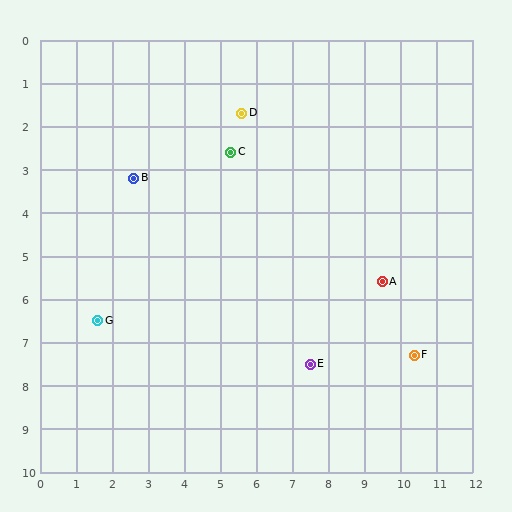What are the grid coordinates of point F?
Point F is at approximately (10.4, 7.3).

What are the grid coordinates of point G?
Point G is at approximately (1.6, 6.5).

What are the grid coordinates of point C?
Point C is at approximately (5.3, 2.6).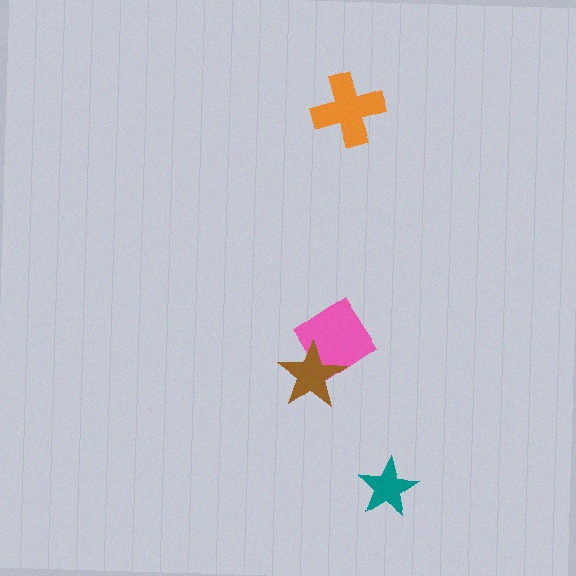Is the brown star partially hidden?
No, no other shape covers it.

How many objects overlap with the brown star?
1 object overlaps with the brown star.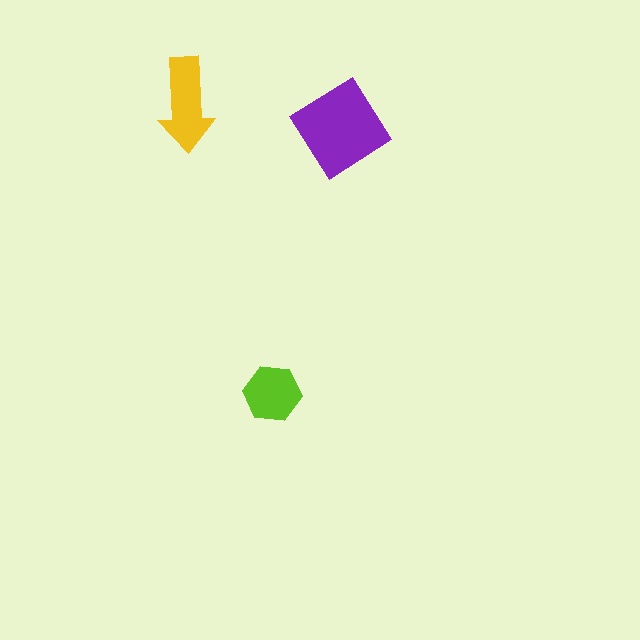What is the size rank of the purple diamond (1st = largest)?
1st.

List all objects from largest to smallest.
The purple diamond, the yellow arrow, the lime hexagon.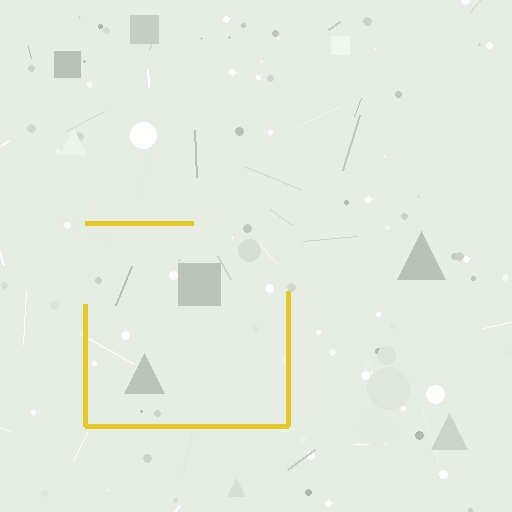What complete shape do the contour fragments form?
The contour fragments form a square.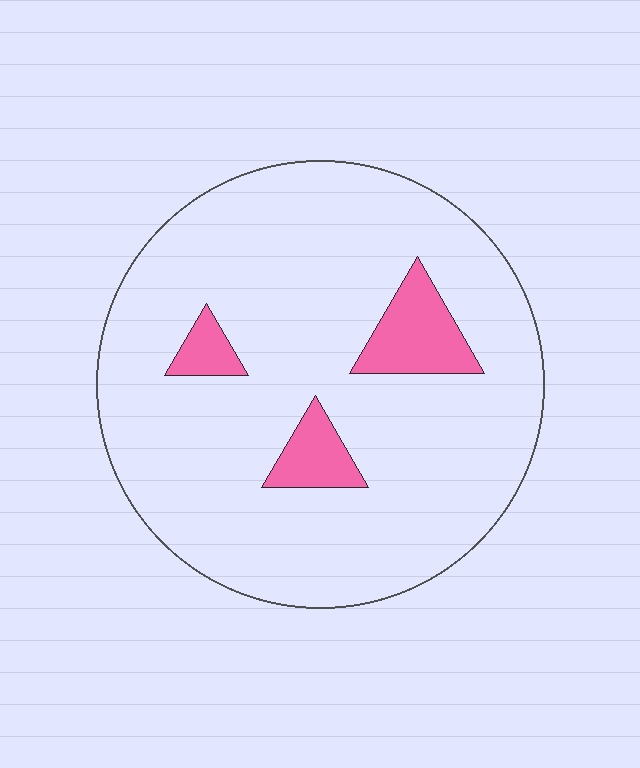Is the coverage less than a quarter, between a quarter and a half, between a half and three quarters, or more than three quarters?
Less than a quarter.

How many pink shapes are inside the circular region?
3.